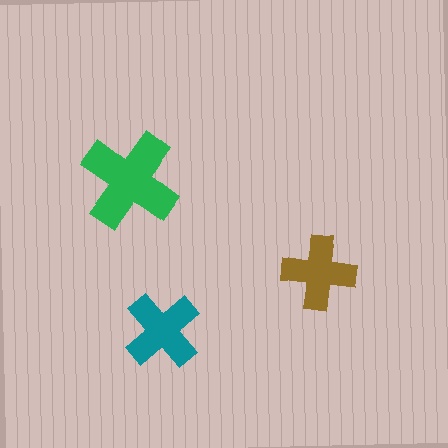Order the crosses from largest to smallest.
the green one, the teal one, the brown one.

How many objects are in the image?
There are 3 objects in the image.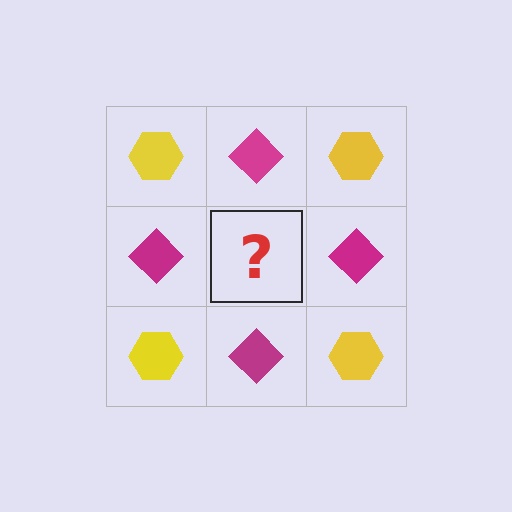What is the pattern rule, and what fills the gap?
The rule is that it alternates yellow hexagon and magenta diamond in a checkerboard pattern. The gap should be filled with a yellow hexagon.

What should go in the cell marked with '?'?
The missing cell should contain a yellow hexagon.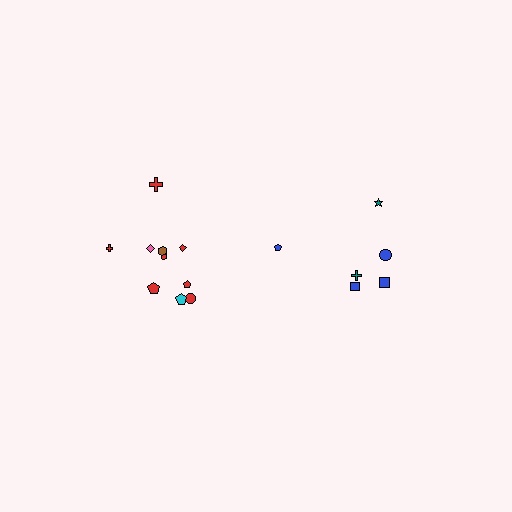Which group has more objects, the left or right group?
The left group.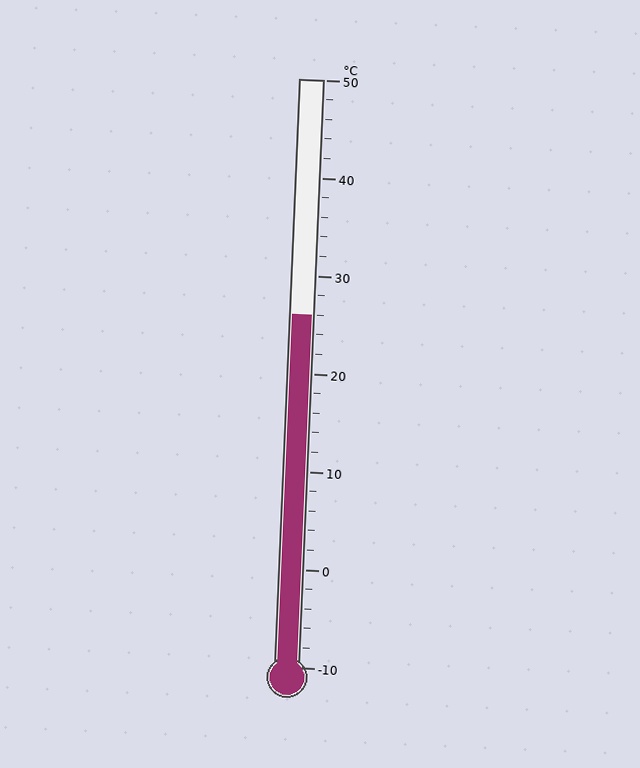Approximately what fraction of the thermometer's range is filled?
The thermometer is filled to approximately 60% of its range.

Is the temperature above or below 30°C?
The temperature is below 30°C.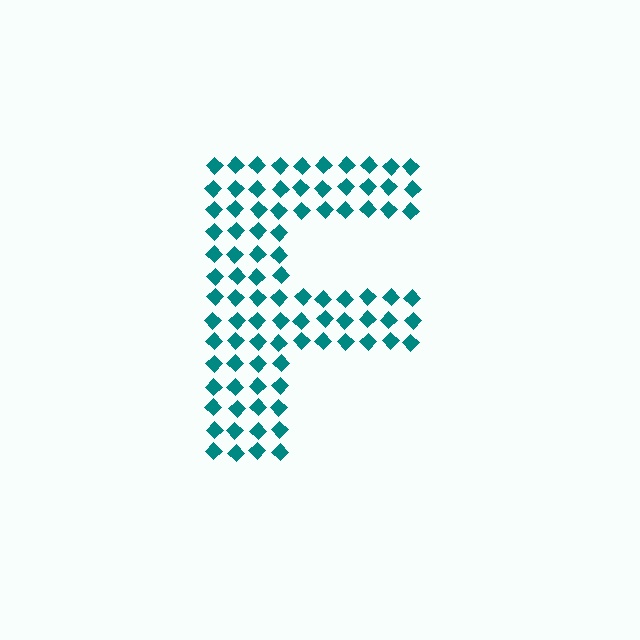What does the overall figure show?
The overall figure shows the letter F.